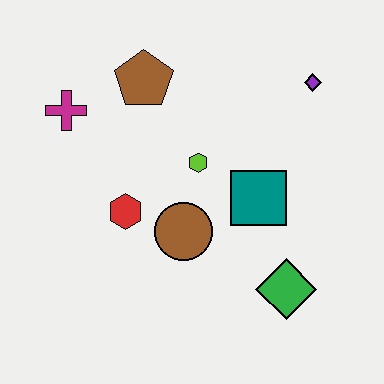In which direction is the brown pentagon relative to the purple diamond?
The brown pentagon is to the left of the purple diamond.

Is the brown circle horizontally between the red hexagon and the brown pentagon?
No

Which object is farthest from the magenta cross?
The green diamond is farthest from the magenta cross.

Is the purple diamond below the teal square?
No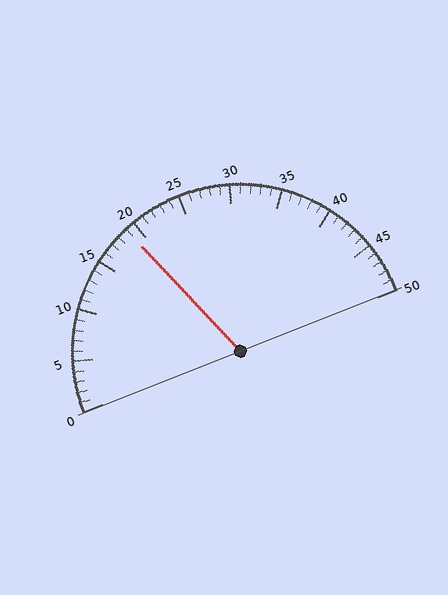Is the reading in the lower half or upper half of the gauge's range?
The reading is in the lower half of the range (0 to 50).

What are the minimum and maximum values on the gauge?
The gauge ranges from 0 to 50.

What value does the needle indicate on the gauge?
The needle indicates approximately 19.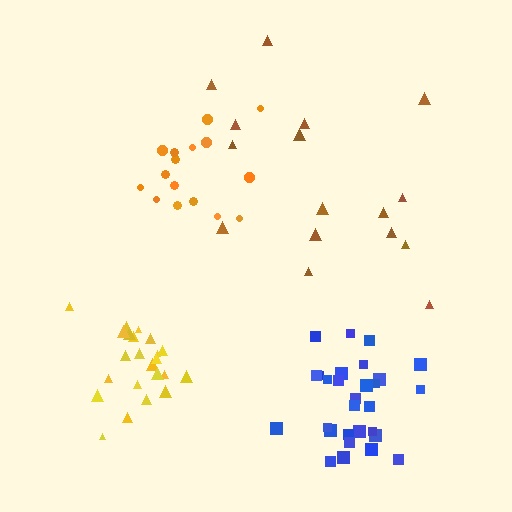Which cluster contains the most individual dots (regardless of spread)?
Blue (29).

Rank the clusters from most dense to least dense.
yellow, blue, orange, brown.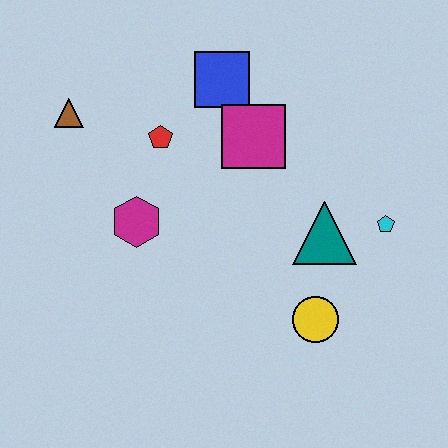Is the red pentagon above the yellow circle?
Yes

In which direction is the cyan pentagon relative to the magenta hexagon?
The cyan pentagon is to the right of the magenta hexagon.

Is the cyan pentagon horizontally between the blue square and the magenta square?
No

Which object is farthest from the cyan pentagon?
The brown triangle is farthest from the cyan pentagon.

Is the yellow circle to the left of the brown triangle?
No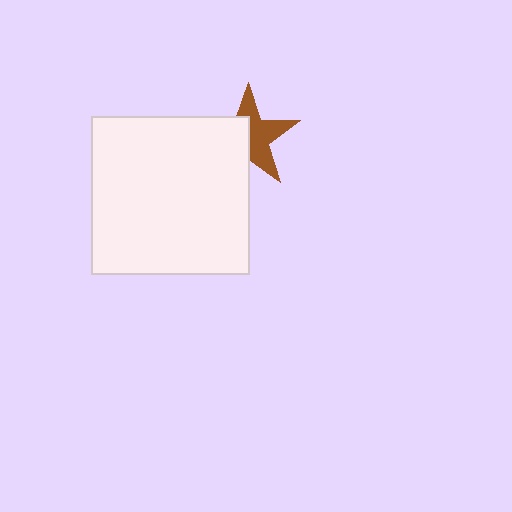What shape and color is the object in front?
The object in front is a white square.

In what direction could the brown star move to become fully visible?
The brown star could move toward the upper-right. That would shift it out from behind the white square entirely.